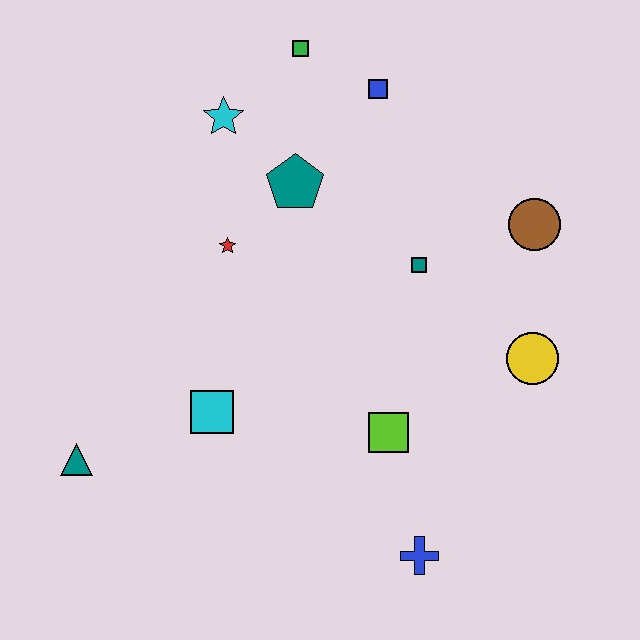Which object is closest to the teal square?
The brown circle is closest to the teal square.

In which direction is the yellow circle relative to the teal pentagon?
The yellow circle is to the right of the teal pentagon.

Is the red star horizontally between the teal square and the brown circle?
No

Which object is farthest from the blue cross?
The green square is farthest from the blue cross.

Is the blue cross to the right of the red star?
Yes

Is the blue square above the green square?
No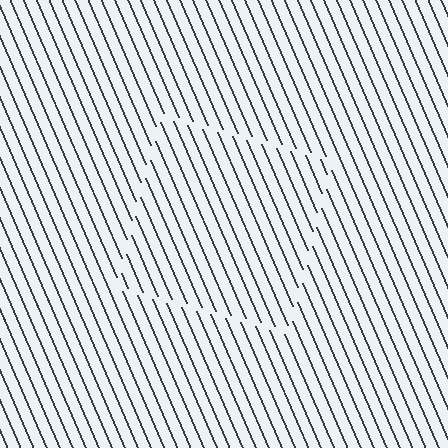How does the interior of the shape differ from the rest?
The interior of the shape contains the same grating, shifted by half a period — the contour is defined by the phase discontinuity where line-ends from the inner and outer gratings abut.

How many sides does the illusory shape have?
4 sides — the line-ends trace a square.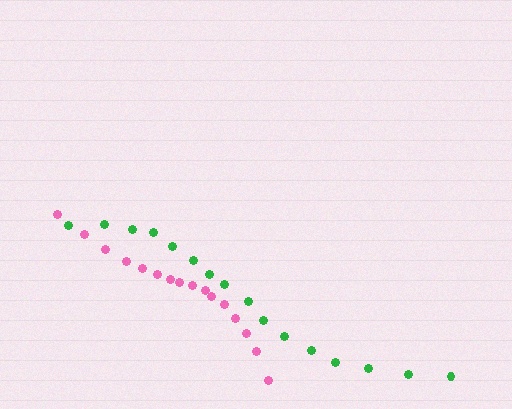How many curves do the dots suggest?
There are 2 distinct paths.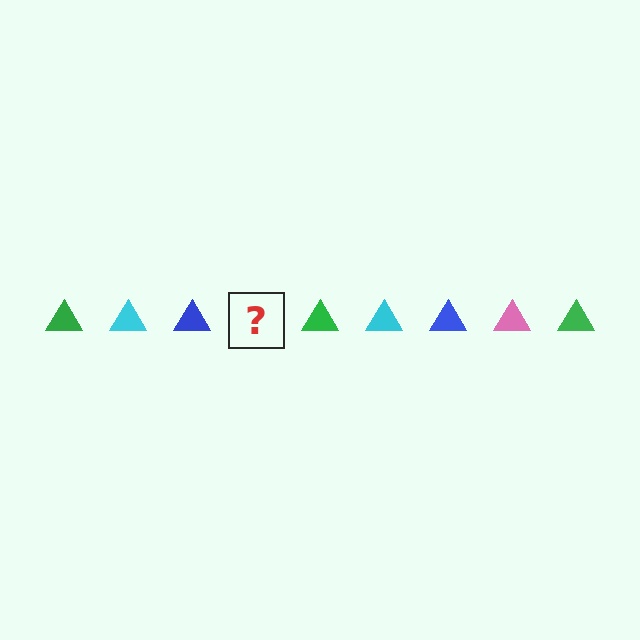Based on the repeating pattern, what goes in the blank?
The blank should be a pink triangle.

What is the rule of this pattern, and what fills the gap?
The rule is that the pattern cycles through green, cyan, blue, pink triangles. The gap should be filled with a pink triangle.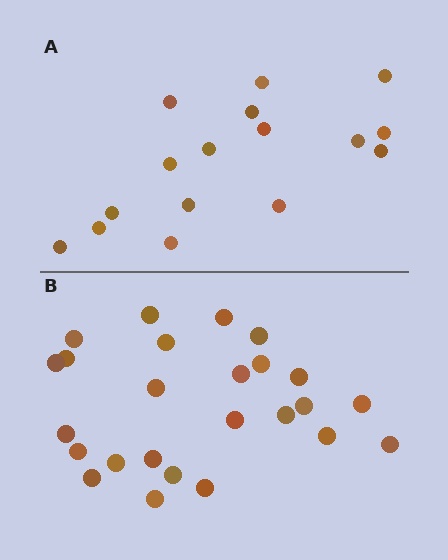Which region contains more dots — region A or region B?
Region B (the bottom region) has more dots.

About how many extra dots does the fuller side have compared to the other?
Region B has roughly 8 or so more dots than region A.